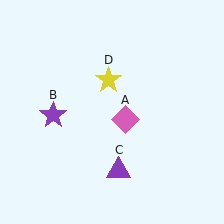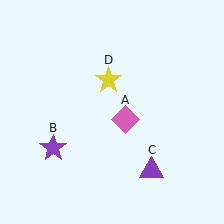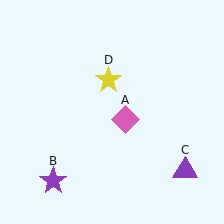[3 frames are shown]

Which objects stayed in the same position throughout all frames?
Pink diamond (object A) and yellow star (object D) remained stationary.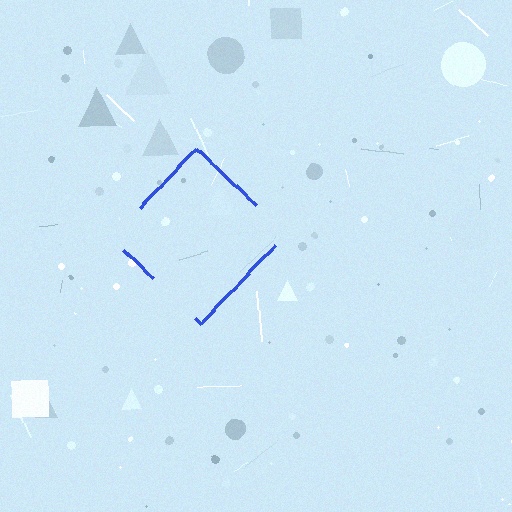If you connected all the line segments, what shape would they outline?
They would outline a diamond.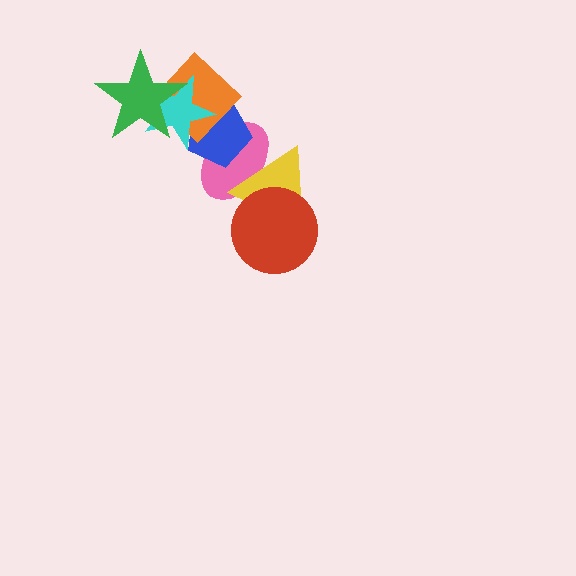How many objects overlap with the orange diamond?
4 objects overlap with the orange diamond.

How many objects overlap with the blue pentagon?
3 objects overlap with the blue pentagon.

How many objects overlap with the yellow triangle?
2 objects overlap with the yellow triangle.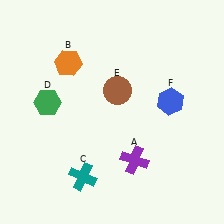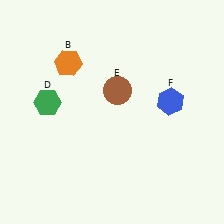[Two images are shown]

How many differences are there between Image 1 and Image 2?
There are 2 differences between the two images.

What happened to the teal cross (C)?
The teal cross (C) was removed in Image 2. It was in the bottom-left area of Image 1.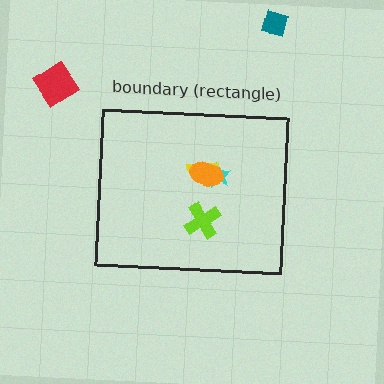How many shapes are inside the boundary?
4 inside, 2 outside.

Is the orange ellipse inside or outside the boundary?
Inside.